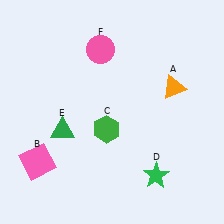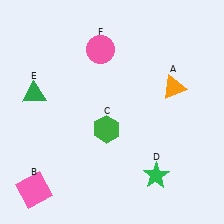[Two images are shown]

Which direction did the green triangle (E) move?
The green triangle (E) moved up.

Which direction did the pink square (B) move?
The pink square (B) moved down.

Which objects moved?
The objects that moved are: the pink square (B), the green triangle (E).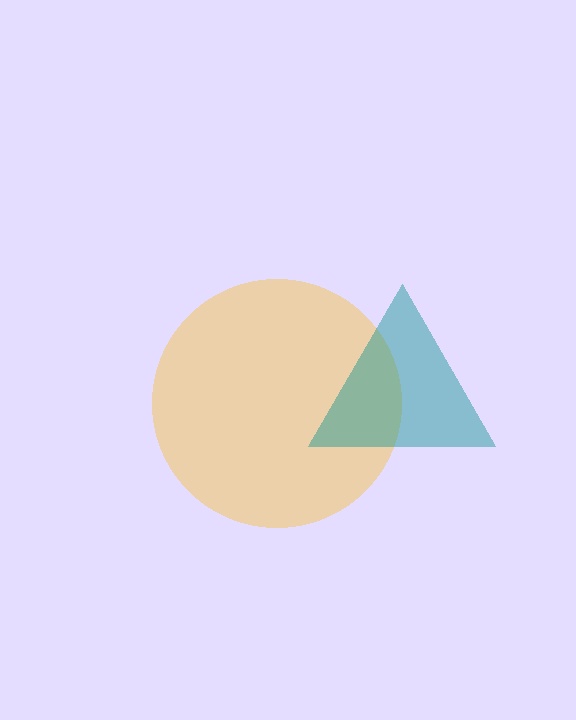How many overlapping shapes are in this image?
There are 2 overlapping shapes in the image.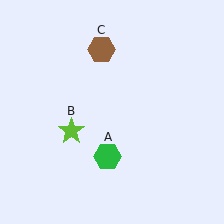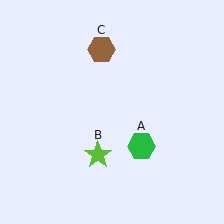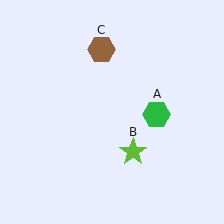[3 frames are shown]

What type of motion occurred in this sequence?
The green hexagon (object A), lime star (object B) rotated counterclockwise around the center of the scene.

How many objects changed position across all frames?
2 objects changed position: green hexagon (object A), lime star (object B).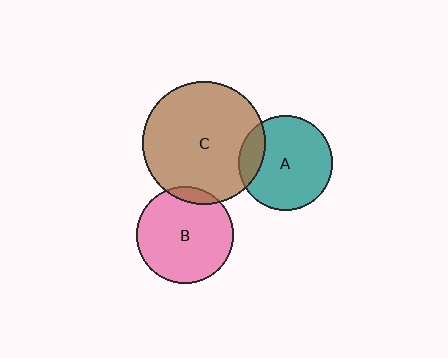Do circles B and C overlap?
Yes.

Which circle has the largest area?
Circle C (brown).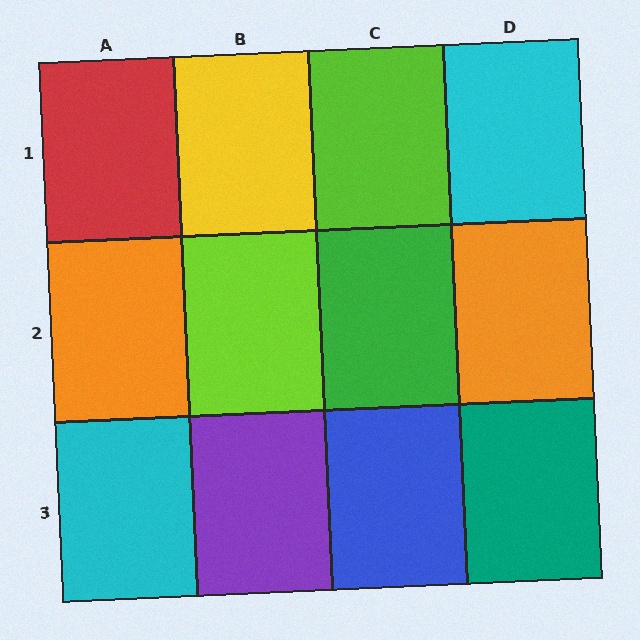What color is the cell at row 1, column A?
Red.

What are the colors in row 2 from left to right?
Orange, lime, green, orange.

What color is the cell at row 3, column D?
Teal.